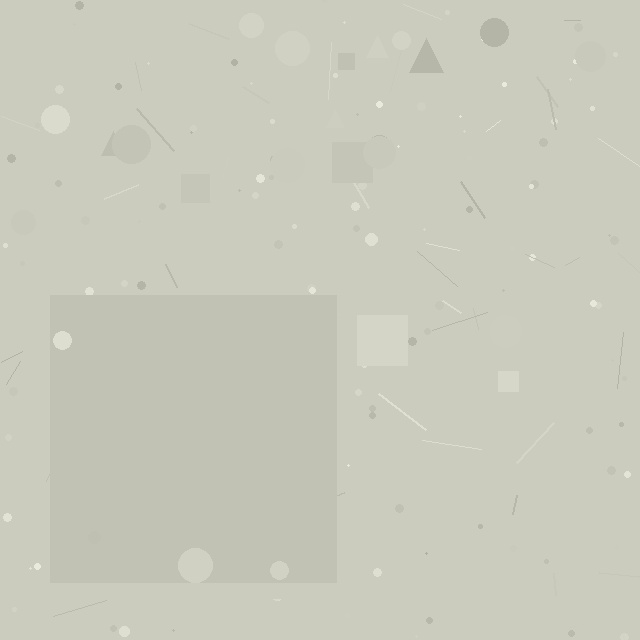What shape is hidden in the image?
A square is hidden in the image.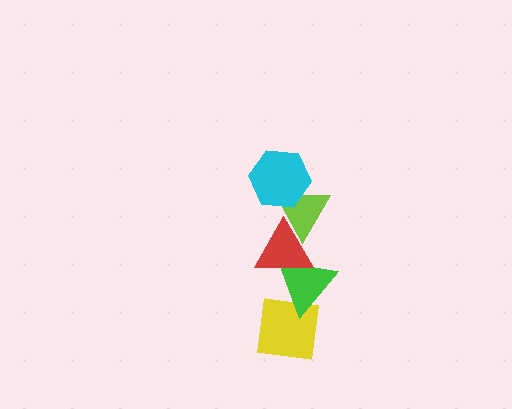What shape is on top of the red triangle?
The lime triangle is on top of the red triangle.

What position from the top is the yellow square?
The yellow square is 5th from the top.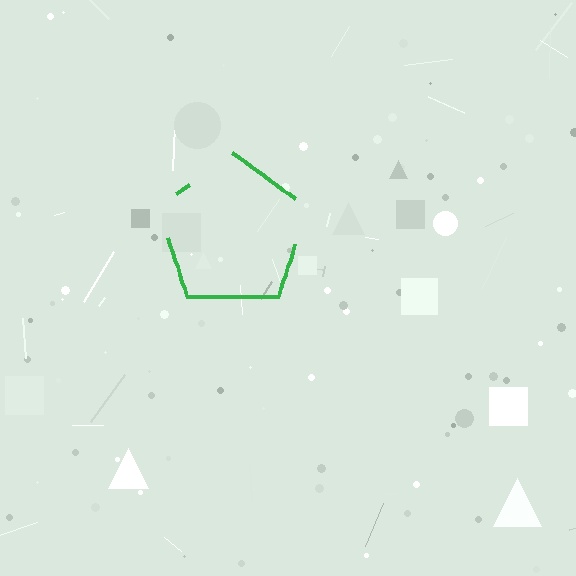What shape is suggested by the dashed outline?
The dashed outline suggests a pentagon.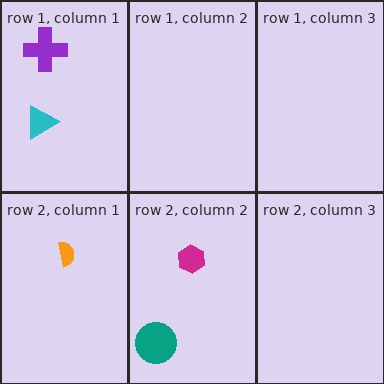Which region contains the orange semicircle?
The row 2, column 1 region.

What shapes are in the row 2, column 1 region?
The orange semicircle.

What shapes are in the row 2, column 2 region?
The teal circle, the magenta hexagon.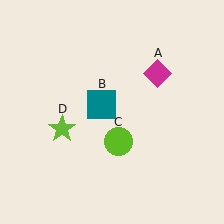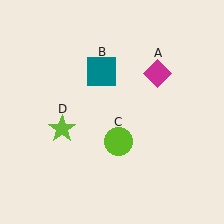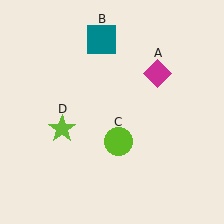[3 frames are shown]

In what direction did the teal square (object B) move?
The teal square (object B) moved up.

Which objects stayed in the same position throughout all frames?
Magenta diamond (object A) and lime circle (object C) and lime star (object D) remained stationary.